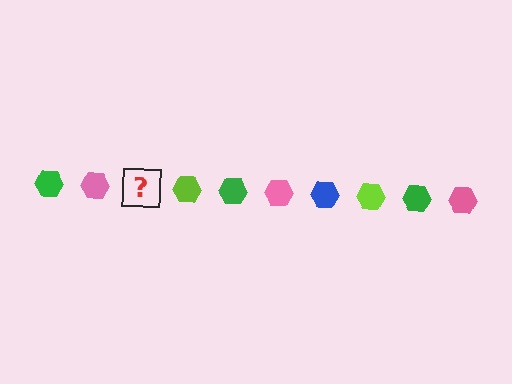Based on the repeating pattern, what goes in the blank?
The blank should be a blue hexagon.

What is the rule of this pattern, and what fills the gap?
The rule is that the pattern cycles through green, pink, blue, lime hexagons. The gap should be filled with a blue hexagon.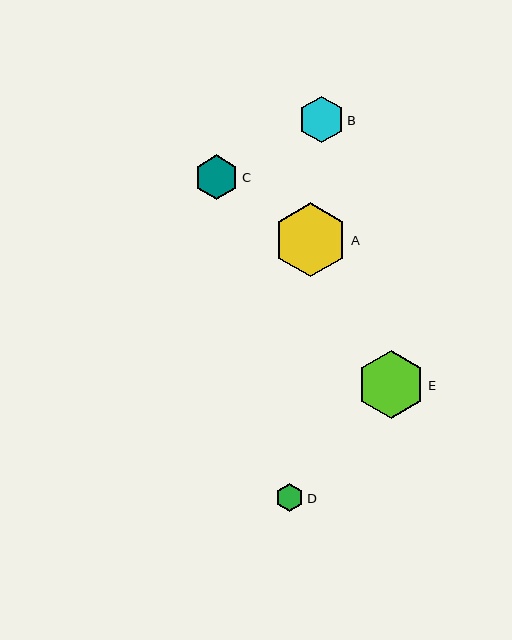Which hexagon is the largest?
Hexagon A is the largest with a size of approximately 74 pixels.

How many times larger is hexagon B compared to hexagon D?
Hexagon B is approximately 1.7 times the size of hexagon D.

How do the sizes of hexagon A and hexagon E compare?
Hexagon A and hexagon E are approximately the same size.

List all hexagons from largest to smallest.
From largest to smallest: A, E, B, C, D.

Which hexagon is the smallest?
Hexagon D is the smallest with a size of approximately 28 pixels.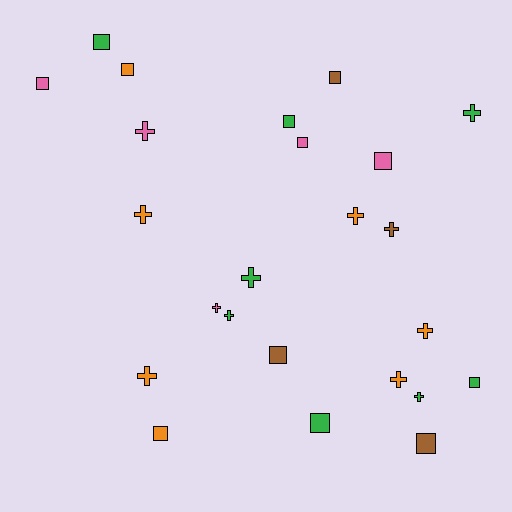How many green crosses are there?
There are 4 green crosses.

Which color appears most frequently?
Green, with 8 objects.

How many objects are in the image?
There are 24 objects.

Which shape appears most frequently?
Square, with 12 objects.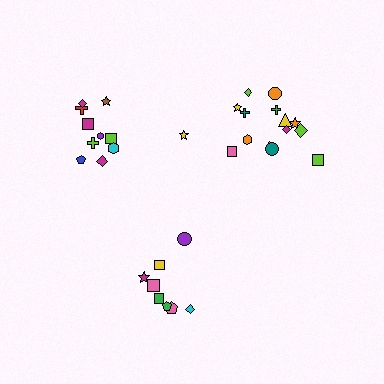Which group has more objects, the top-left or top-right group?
The top-right group.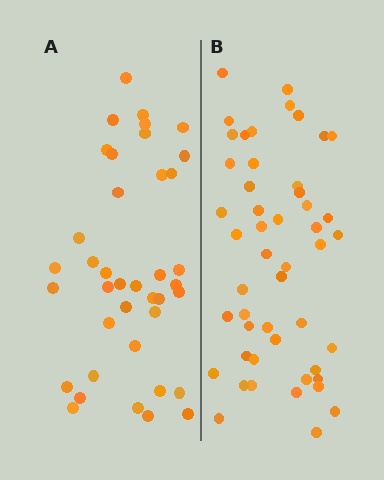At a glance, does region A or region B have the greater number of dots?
Region B (the right region) has more dots.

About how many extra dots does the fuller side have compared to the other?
Region B has roughly 10 or so more dots than region A.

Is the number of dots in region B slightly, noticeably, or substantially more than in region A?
Region B has noticeably more, but not dramatically so. The ratio is roughly 1.3 to 1.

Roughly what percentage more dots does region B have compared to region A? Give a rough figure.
About 25% more.